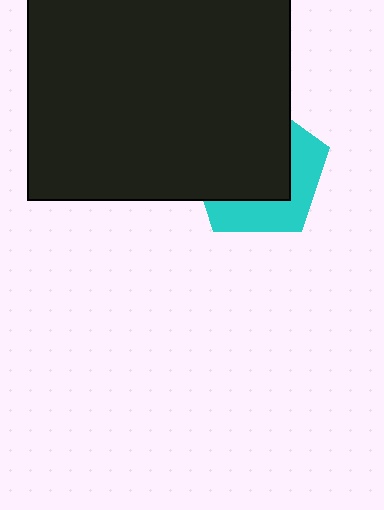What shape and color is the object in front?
The object in front is a black rectangle.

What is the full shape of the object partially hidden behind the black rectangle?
The partially hidden object is a cyan pentagon.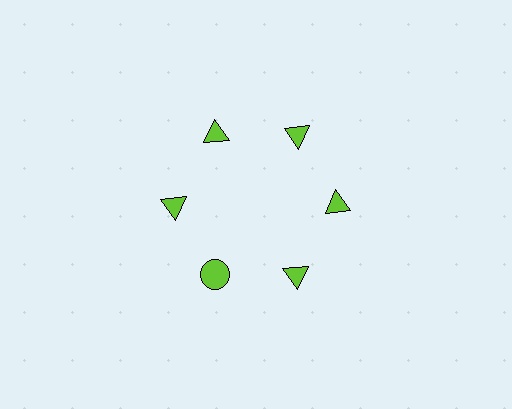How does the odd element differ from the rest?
It has a different shape: circle instead of triangle.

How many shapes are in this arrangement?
There are 6 shapes arranged in a ring pattern.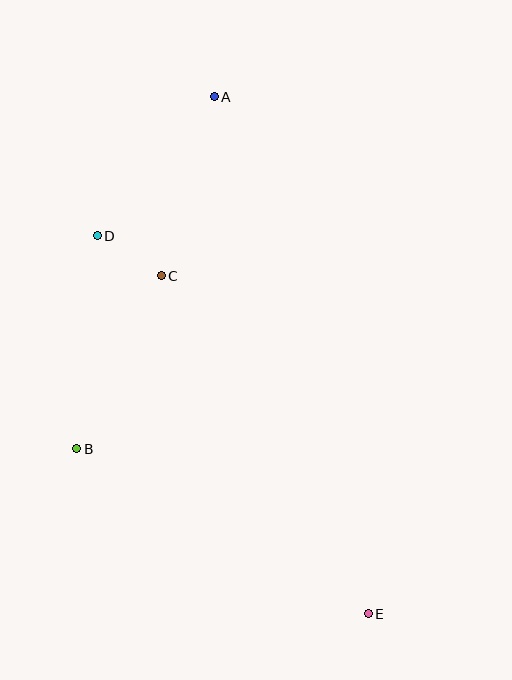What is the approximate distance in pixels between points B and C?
The distance between B and C is approximately 192 pixels.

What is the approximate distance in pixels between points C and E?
The distance between C and E is approximately 396 pixels.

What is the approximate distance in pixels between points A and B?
The distance between A and B is approximately 378 pixels.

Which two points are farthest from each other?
Points A and E are farthest from each other.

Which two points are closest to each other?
Points C and D are closest to each other.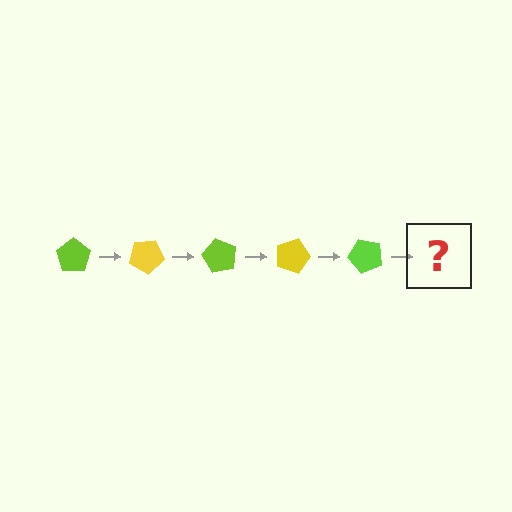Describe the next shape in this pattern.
It should be a yellow pentagon, rotated 150 degrees from the start.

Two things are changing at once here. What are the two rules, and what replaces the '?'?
The two rules are that it rotates 30 degrees each step and the color cycles through lime and yellow. The '?' should be a yellow pentagon, rotated 150 degrees from the start.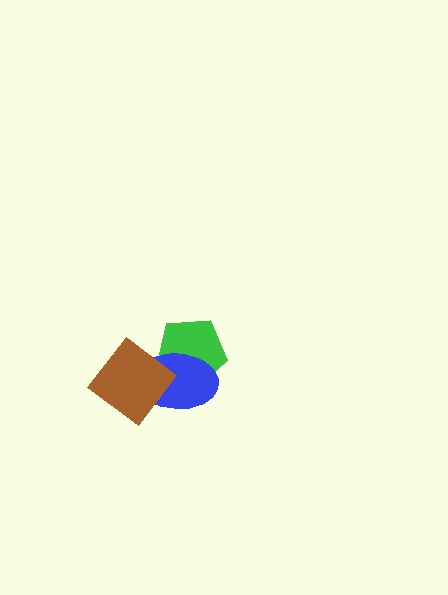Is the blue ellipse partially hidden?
Yes, it is partially covered by another shape.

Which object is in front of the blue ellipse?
The brown diamond is in front of the blue ellipse.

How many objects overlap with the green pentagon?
2 objects overlap with the green pentagon.